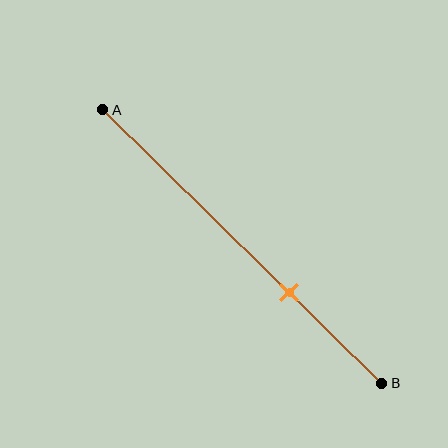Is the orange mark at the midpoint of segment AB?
No, the mark is at about 65% from A, not at the 50% midpoint.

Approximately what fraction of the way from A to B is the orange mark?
The orange mark is approximately 65% of the way from A to B.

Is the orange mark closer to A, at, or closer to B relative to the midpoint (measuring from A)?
The orange mark is closer to point B than the midpoint of segment AB.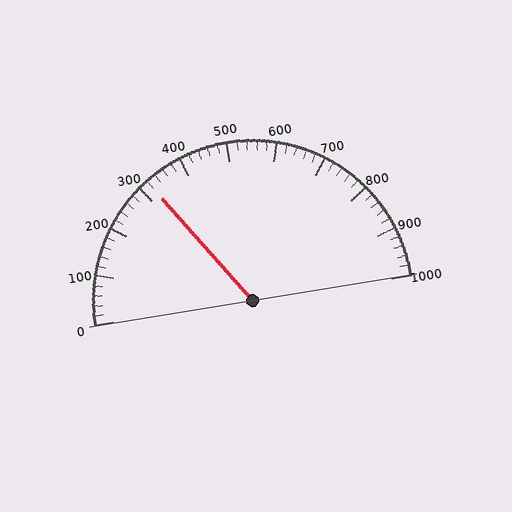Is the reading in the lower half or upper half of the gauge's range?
The reading is in the lower half of the range (0 to 1000).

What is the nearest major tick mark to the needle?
The nearest major tick mark is 300.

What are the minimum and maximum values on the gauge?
The gauge ranges from 0 to 1000.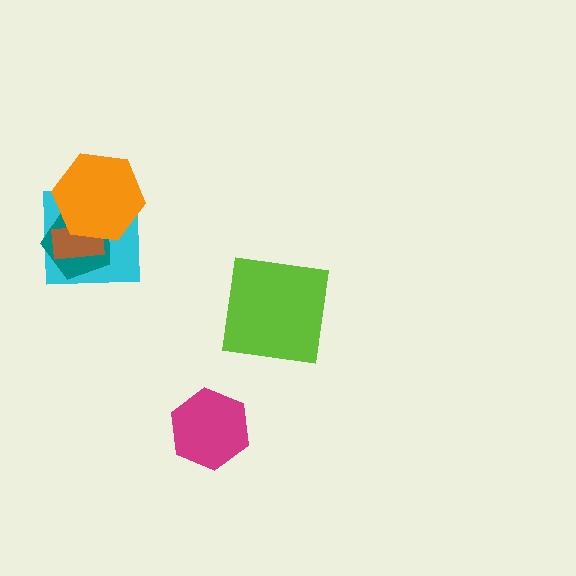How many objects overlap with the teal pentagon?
3 objects overlap with the teal pentagon.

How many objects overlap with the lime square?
0 objects overlap with the lime square.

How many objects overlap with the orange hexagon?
3 objects overlap with the orange hexagon.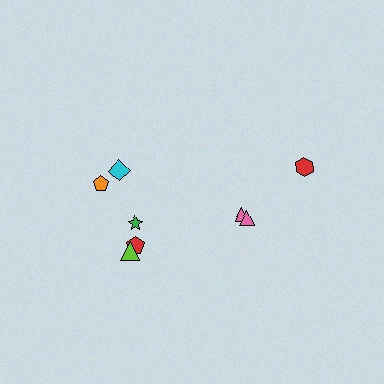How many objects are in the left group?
There are 5 objects.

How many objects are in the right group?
There are 3 objects.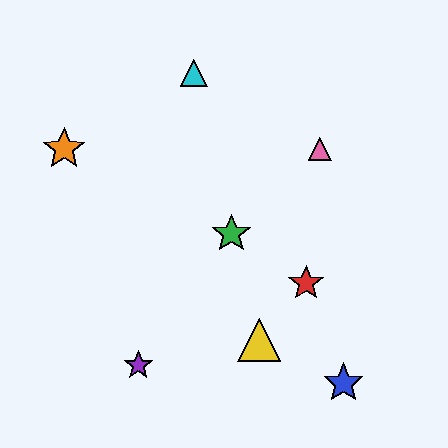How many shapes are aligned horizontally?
2 shapes (the orange star, the pink triangle) are aligned horizontally.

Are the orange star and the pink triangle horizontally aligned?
Yes, both are at y≈149.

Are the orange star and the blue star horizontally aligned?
No, the orange star is at y≈149 and the blue star is at y≈383.